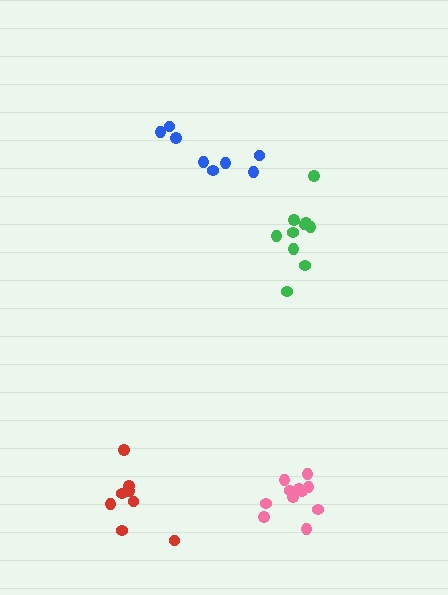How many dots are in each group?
Group 1: 11 dots, Group 2: 10 dots, Group 3: 8 dots, Group 4: 8 dots (37 total).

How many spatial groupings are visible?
There are 4 spatial groupings.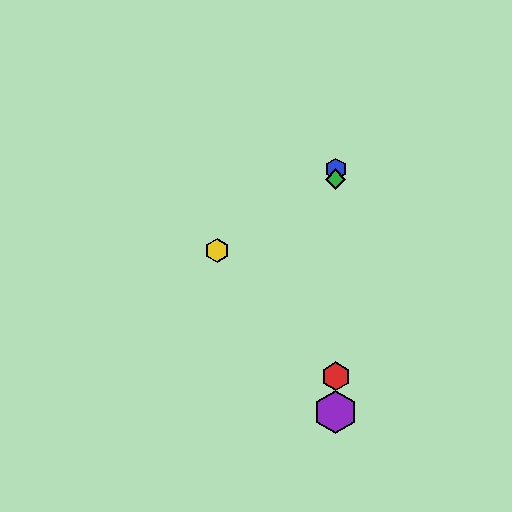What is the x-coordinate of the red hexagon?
The red hexagon is at x≈336.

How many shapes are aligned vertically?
4 shapes (the red hexagon, the blue hexagon, the green diamond, the purple hexagon) are aligned vertically.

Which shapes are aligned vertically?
The red hexagon, the blue hexagon, the green diamond, the purple hexagon are aligned vertically.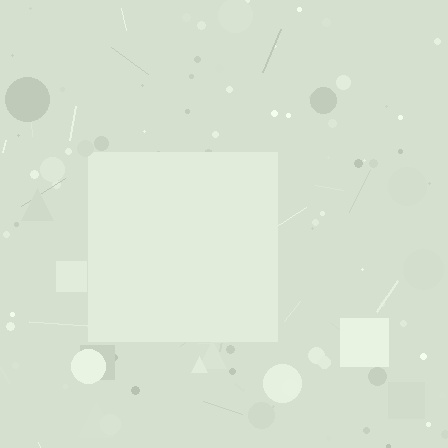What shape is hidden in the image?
A square is hidden in the image.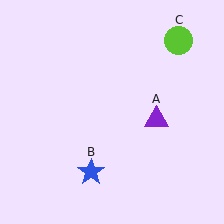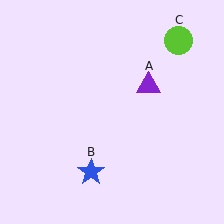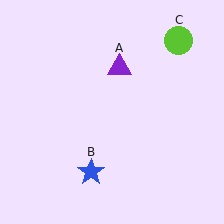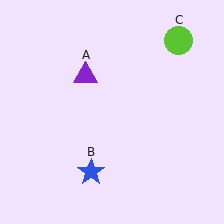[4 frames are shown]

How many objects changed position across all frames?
1 object changed position: purple triangle (object A).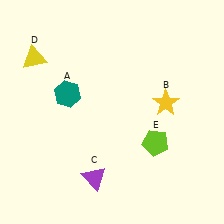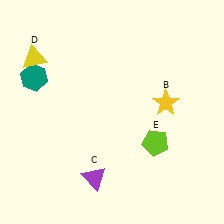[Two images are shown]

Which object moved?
The teal hexagon (A) moved left.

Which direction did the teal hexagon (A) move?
The teal hexagon (A) moved left.